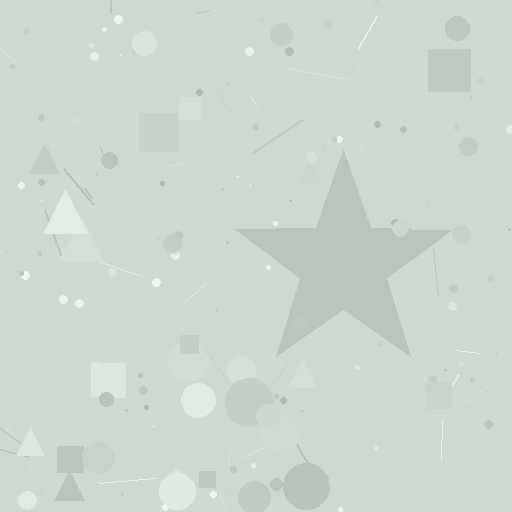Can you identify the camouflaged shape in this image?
The camouflaged shape is a star.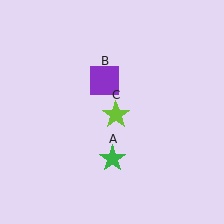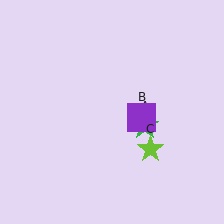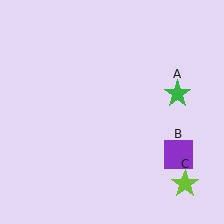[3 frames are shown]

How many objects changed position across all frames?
3 objects changed position: green star (object A), purple square (object B), lime star (object C).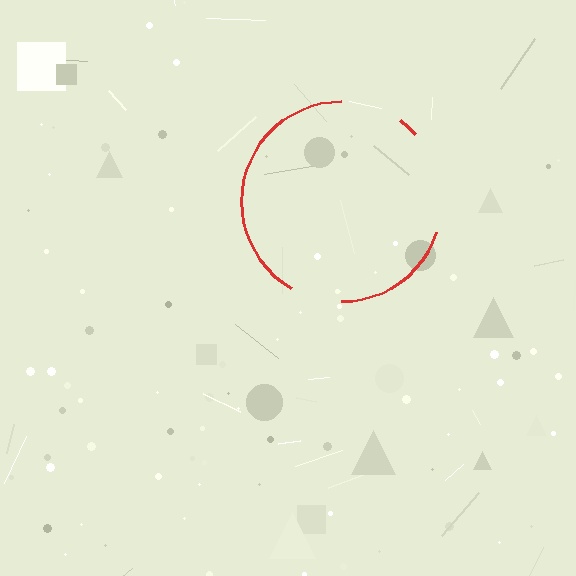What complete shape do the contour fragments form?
The contour fragments form a circle.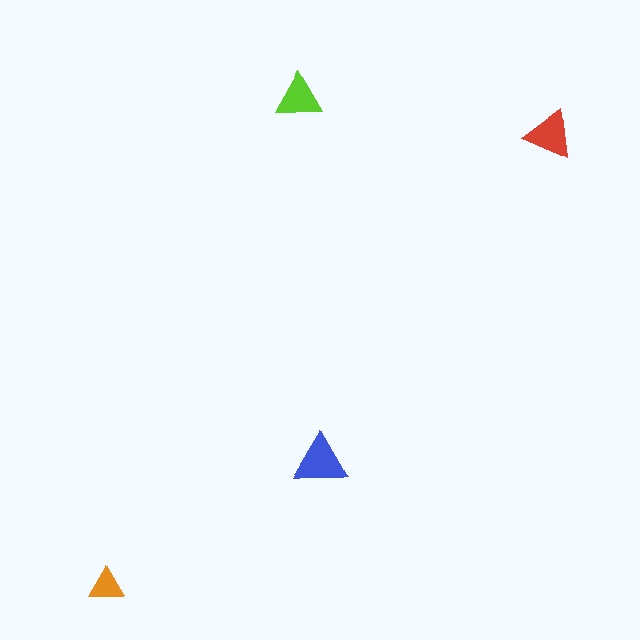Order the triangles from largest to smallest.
the blue one, the red one, the lime one, the orange one.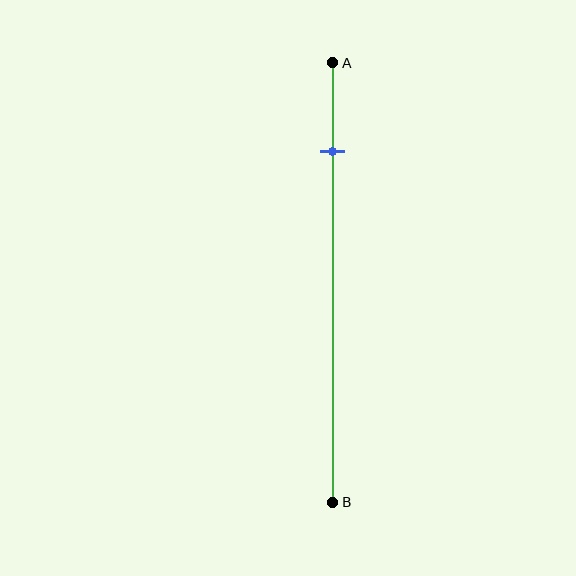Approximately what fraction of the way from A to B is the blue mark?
The blue mark is approximately 20% of the way from A to B.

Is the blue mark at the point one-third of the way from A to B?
No, the mark is at about 20% from A, not at the 33% one-third point.